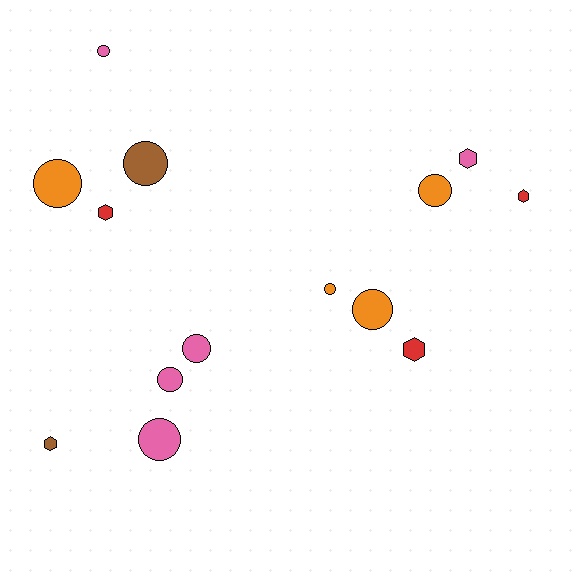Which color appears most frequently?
Pink, with 5 objects.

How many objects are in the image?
There are 14 objects.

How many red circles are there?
There are no red circles.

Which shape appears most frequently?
Circle, with 9 objects.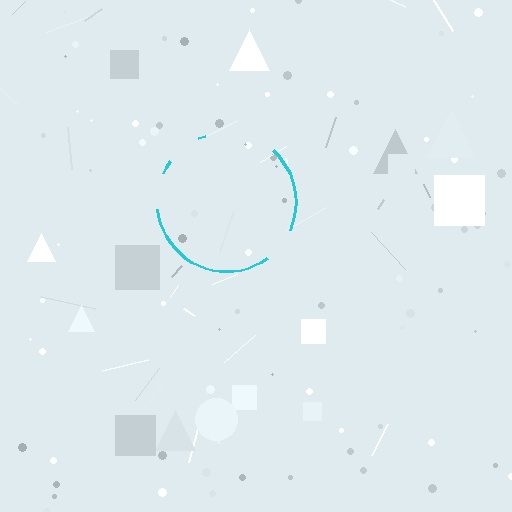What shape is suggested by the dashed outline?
The dashed outline suggests a circle.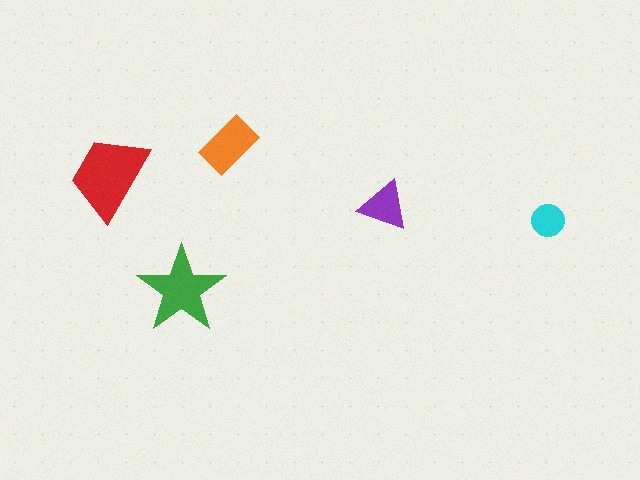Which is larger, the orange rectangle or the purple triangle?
The orange rectangle.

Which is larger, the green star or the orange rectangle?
The green star.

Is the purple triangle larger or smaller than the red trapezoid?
Smaller.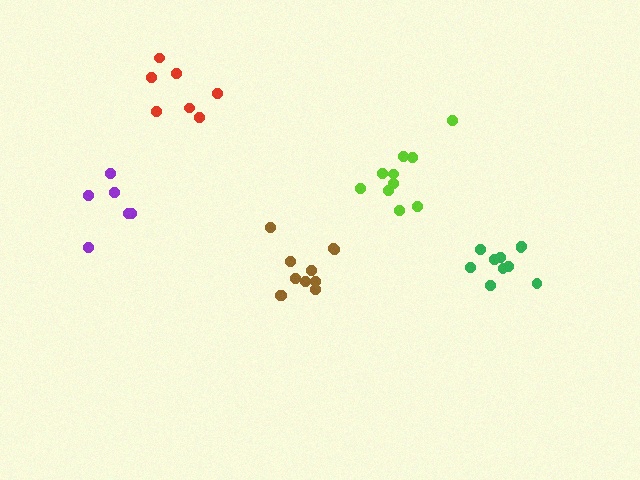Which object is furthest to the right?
The green cluster is rightmost.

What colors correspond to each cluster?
The clusters are colored: green, brown, purple, red, lime.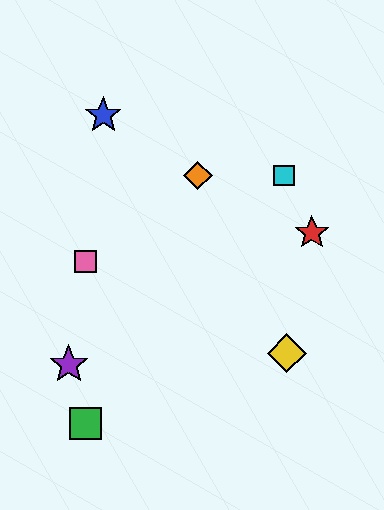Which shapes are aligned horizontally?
The orange diamond, the cyan square are aligned horizontally.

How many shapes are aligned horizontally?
2 shapes (the orange diamond, the cyan square) are aligned horizontally.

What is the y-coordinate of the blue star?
The blue star is at y≈115.